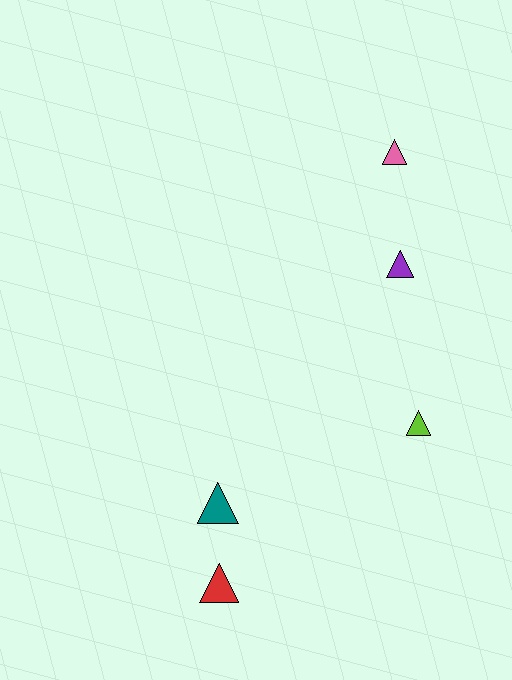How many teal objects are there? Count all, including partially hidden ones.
There is 1 teal object.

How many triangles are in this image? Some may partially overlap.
There are 5 triangles.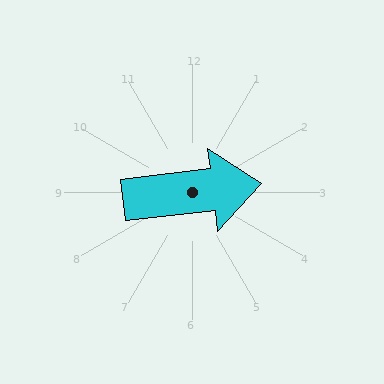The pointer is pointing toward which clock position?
Roughly 3 o'clock.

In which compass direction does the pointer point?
East.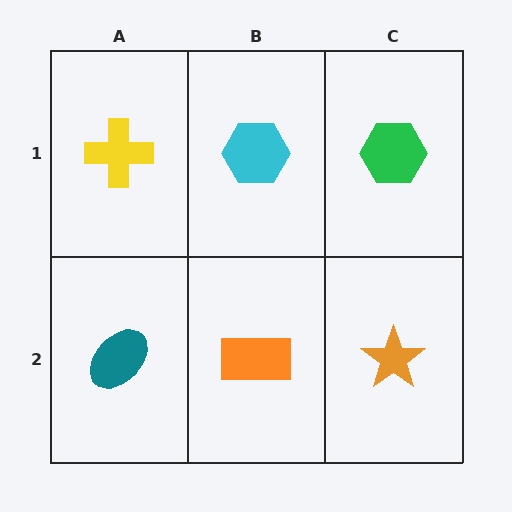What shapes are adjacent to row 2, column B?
A cyan hexagon (row 1, column B), a teal ellipse (row 2, column A), an orange star (row 2, column C).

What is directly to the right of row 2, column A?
An orange rectangle.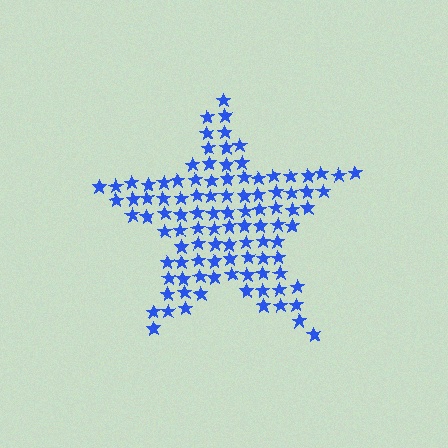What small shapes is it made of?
It is made of small stars.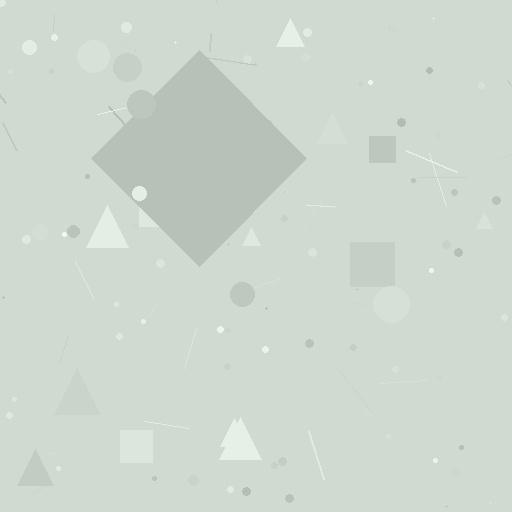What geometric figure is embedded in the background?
A diamond is embedded in the background.